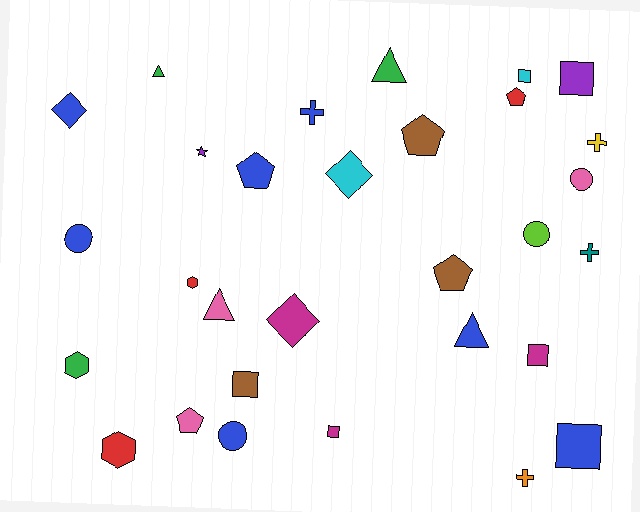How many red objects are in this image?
There are 3 red objects.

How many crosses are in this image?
There are 4 crosses.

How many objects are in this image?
There are 30 objects.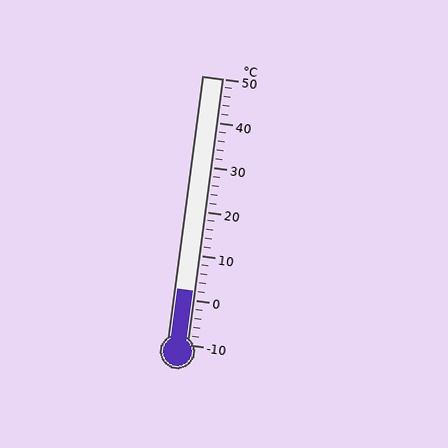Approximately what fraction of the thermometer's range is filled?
The thermometer is filled to approximately 20% of its range.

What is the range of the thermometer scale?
The thermometer scale ranges from -10°C to 50°C.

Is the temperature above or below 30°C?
The temperature is below 30°C.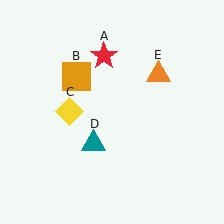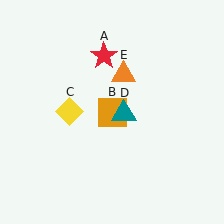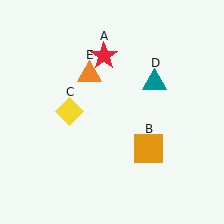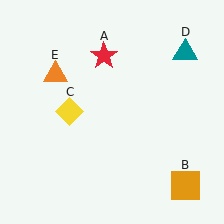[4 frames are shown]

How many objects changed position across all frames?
3 objects changed position: orange square (object B), teal triangle (object D), orange triangle (object E).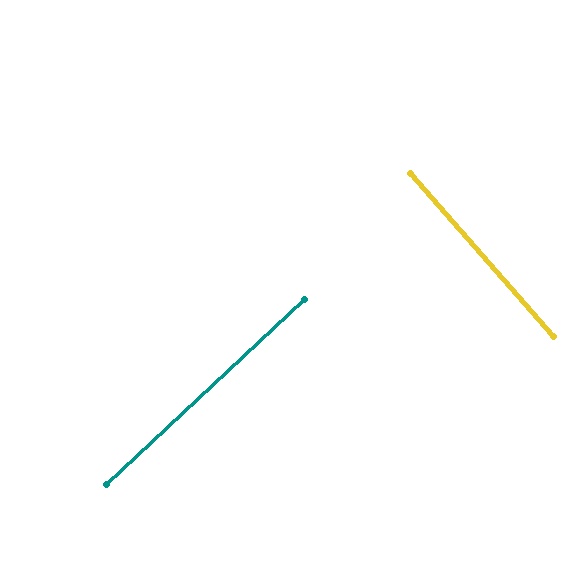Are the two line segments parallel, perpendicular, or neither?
Perpendicular — they meet at approximately 88°.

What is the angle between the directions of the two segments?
Approximately 88 degrees.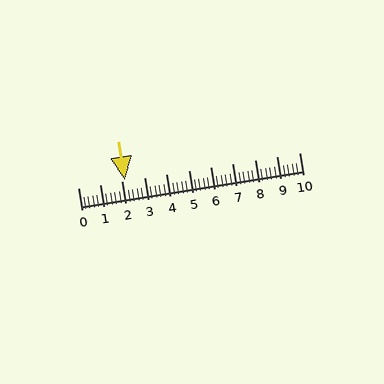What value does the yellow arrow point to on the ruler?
The yellow arrow points to approximately 2.1.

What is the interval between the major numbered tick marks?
The major tick marks are spaced 1 units apart.